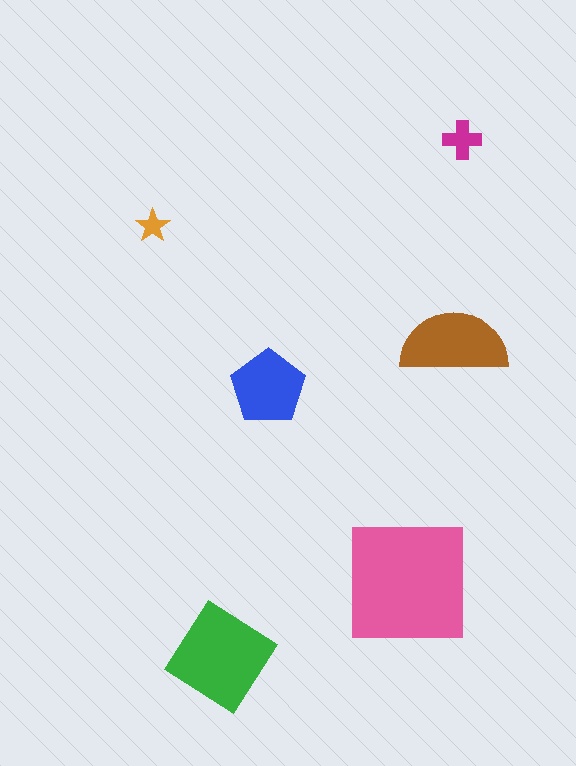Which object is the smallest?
The orange star.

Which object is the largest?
The pink square.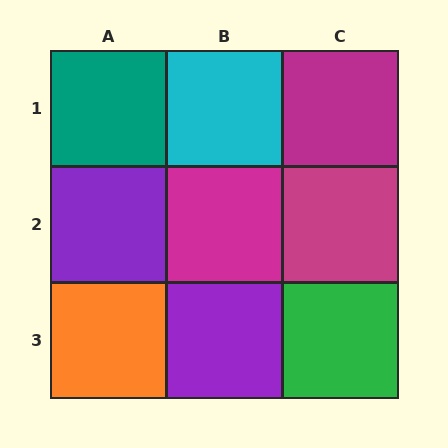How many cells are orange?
1 cell is orange.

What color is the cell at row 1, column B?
Cyan.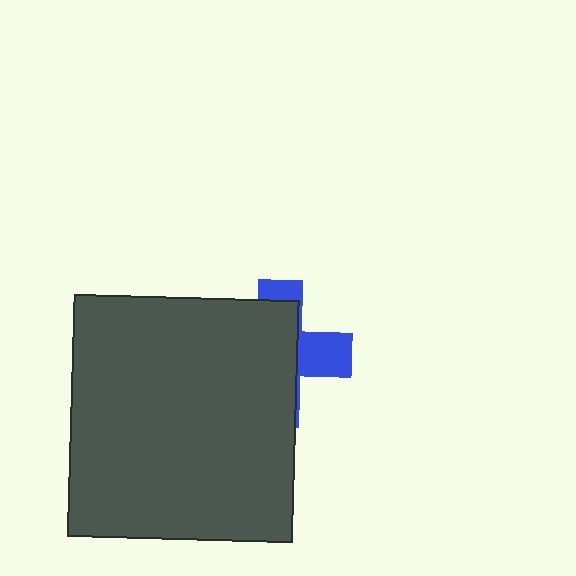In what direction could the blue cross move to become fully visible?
The blue cross could move right. That would shift it out from behind the dark gray rectangle entirely.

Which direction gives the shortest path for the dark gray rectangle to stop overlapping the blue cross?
Moving left gives the shortest separation.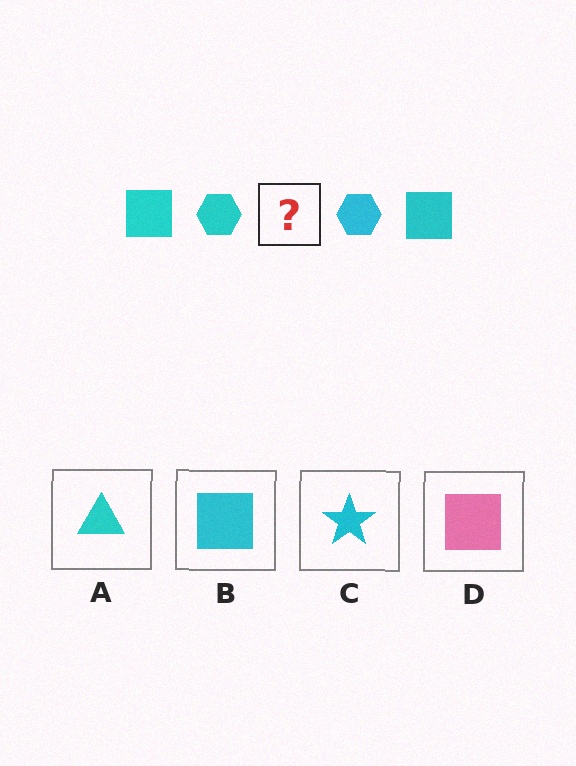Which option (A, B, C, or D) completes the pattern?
B.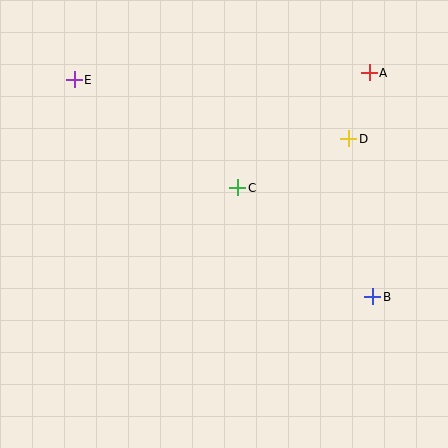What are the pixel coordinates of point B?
Point B is at (373, 297).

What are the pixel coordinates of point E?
Point E is at (74, 80).